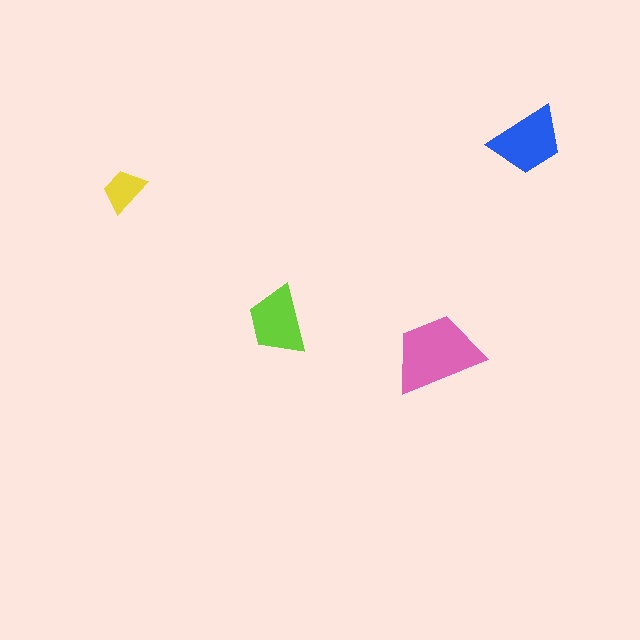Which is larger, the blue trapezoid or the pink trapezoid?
The pink one.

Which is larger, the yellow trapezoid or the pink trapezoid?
The pink one.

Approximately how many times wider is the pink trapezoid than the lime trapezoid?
About 1.5 times wider.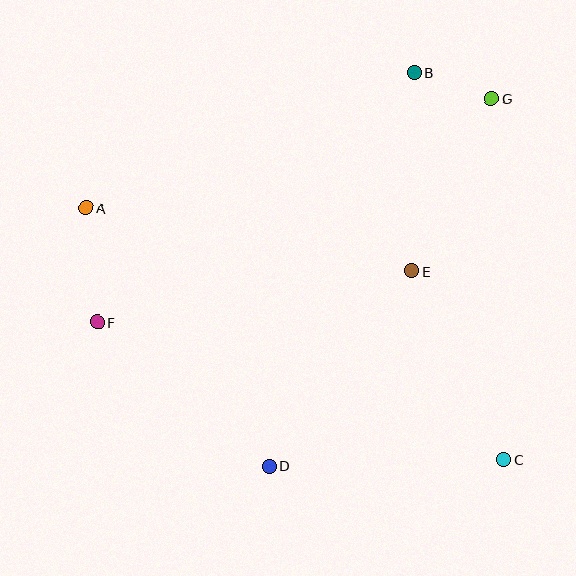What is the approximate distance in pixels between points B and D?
The distance between B and D is approximately 420 pixels.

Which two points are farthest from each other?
Points A and C are farthest from each other.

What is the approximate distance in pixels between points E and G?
The distance between E and G is approximately 190 pixels.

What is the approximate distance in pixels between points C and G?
The distance between C and G is approximately 361 pixels.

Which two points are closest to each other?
Points B and G are closest to each other.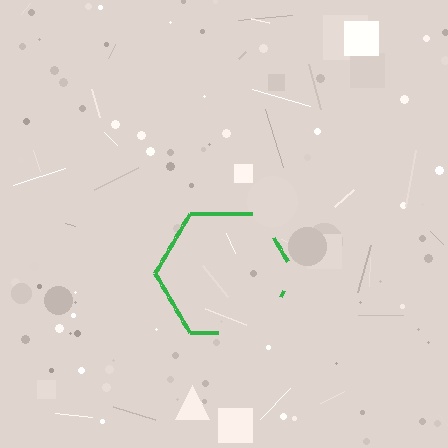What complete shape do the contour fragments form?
The contour fragments form a hexagon.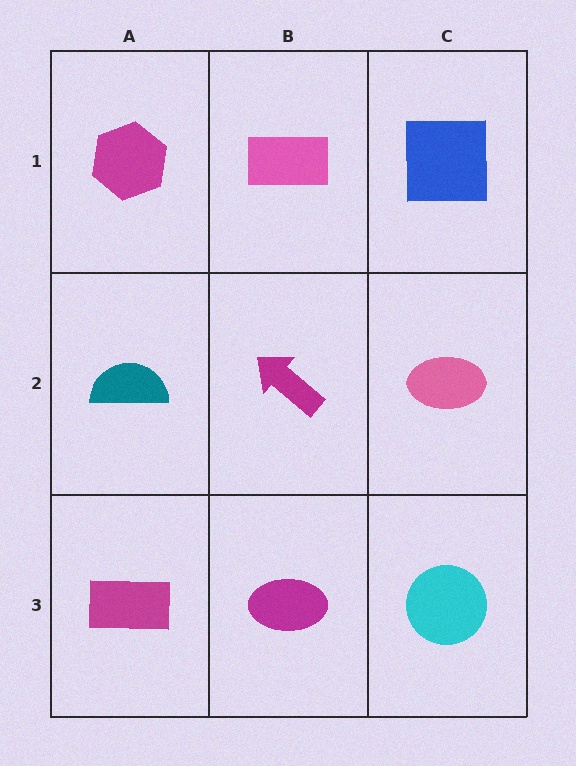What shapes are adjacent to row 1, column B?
A magenta arrow (row 2, column B), a magenta hexagon (row 1, column A), a blue square (row 1, column C).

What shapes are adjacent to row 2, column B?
A pink rectangle (row 1, column B), a magenta ellipse (row 3, column B), a teal semicircle (row 2, column A), a pink ellipse (row 2, column C).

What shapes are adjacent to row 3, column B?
A magenta arrow (row 2, column B), a magenta rectangle (row 3, column A), a cyan circle (row 3, column C).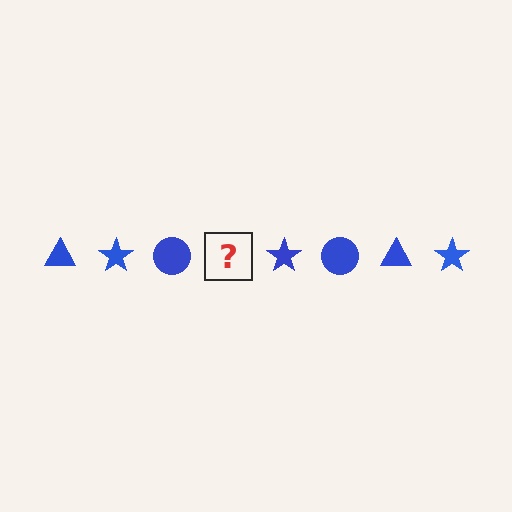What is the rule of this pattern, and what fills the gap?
The rule is that the pattern cycles through triangle, star, circle shapes in blue. The gap should be filled with a blue triangle.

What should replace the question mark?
The question mark should be replaced with a blue triangle.